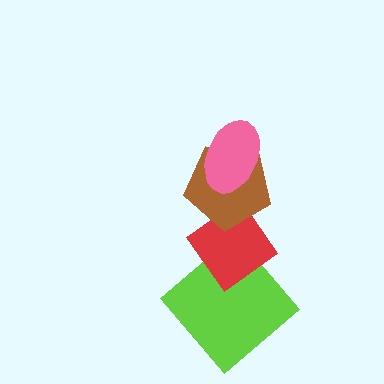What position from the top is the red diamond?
The red diamond is 3rd from the top.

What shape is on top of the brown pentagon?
The pink ellipse is on top of the brown pentagon.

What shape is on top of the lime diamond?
The red diamond is on top of the lime diamond.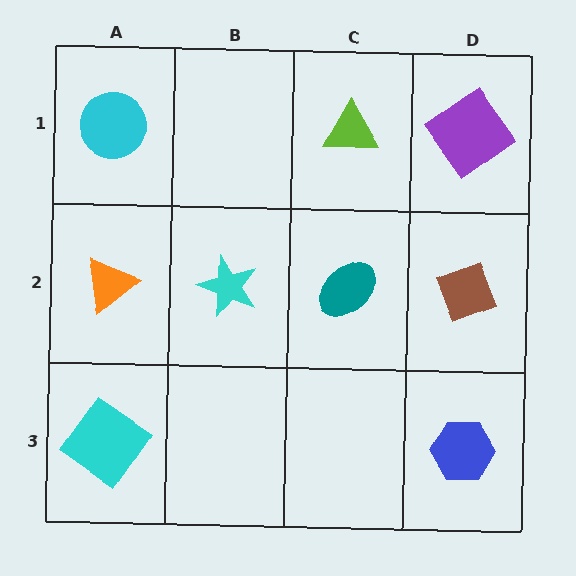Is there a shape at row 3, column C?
No, that cell is empty.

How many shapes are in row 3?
2 shapes.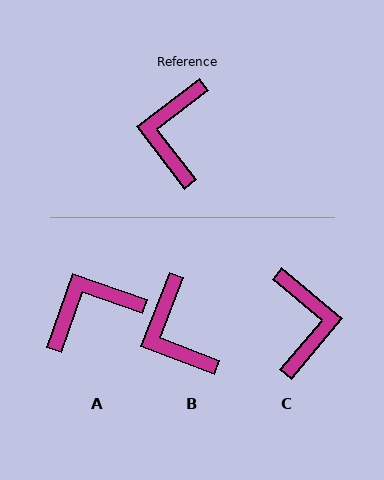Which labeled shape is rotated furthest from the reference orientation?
C, about 167 degrees away.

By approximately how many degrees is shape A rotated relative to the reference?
Approximately 57 degrees clockwise.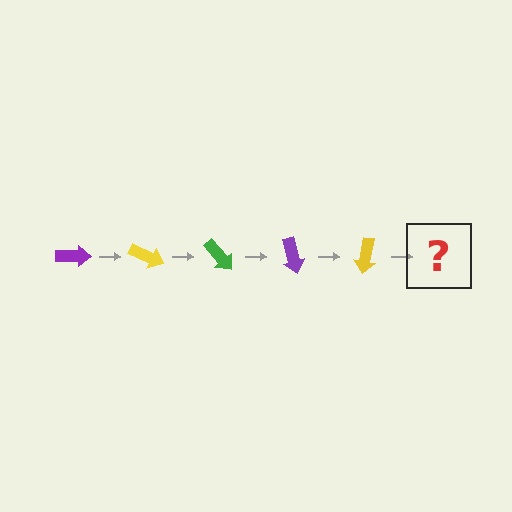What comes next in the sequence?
The next element should be a green arrow, rotated 125 degrees from the start.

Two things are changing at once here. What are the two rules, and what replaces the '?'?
The two rules are that it rotates 25 degrees each step and the color cycles through purple, yellow, and green. The '?' should be a green arrow, rotated 125 degrees from the start.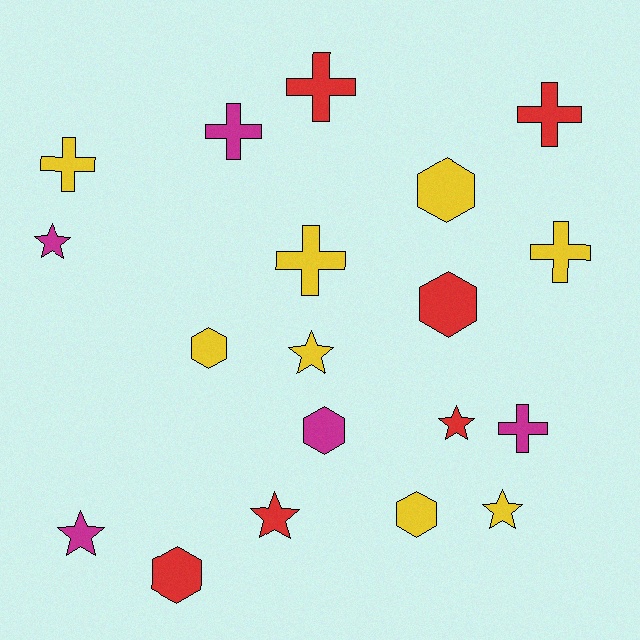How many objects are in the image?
There are 19 objects.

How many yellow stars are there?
There are 2 yellow stars.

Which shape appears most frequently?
Cross, with 7 objects.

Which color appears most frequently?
Yellow, with 8 objects.